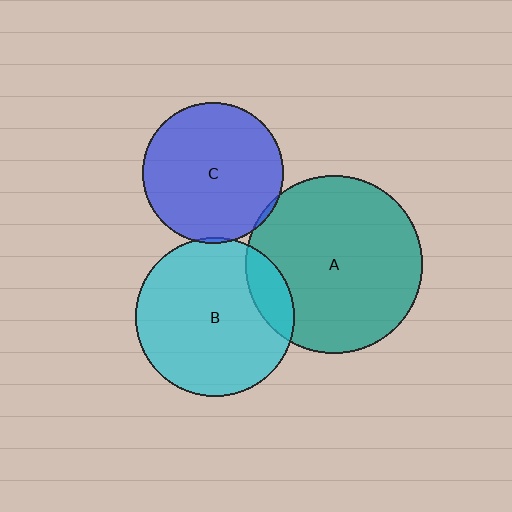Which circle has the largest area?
Circle A (teal).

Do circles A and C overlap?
Yes.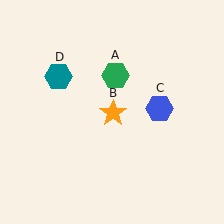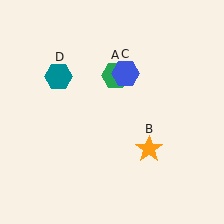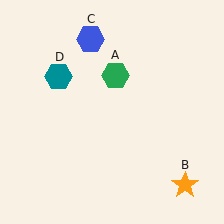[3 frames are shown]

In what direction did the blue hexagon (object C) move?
The blue hexagon (object C) moved up and to the left.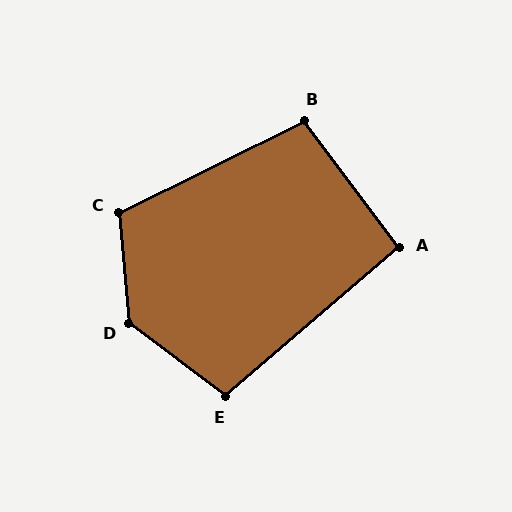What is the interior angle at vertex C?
Approximately 111 degrees (obtuse).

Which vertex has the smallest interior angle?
A, at approximately 94 degrees.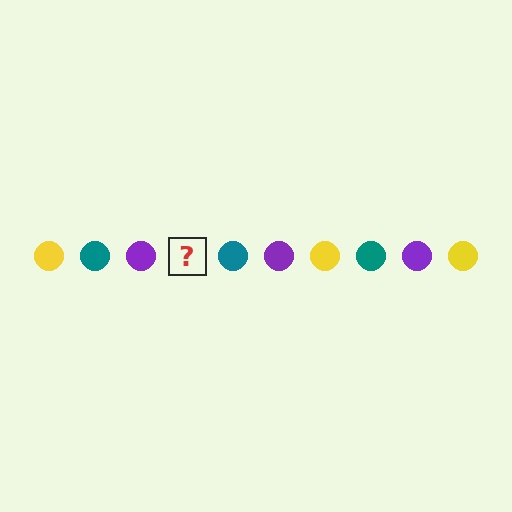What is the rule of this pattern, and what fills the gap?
The rule is that the pattern cycles through yellow, teal, purple circles. The gap should be filled with a yellow circle.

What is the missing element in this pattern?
The missing element is a yellow circle.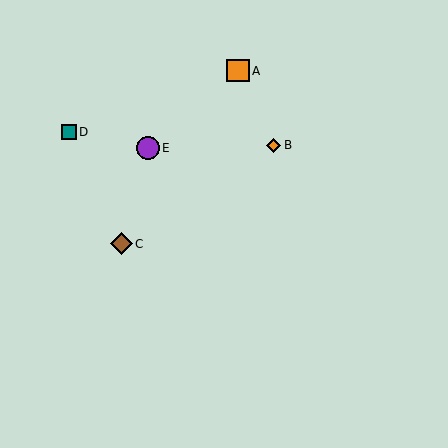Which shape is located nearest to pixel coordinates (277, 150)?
The orange diamond (labeled B) at (274, 146) is nearest to that location.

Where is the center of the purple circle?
The center of the purple circle is at (148, 148).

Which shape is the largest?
The purple circle (labeled E) is the largest.